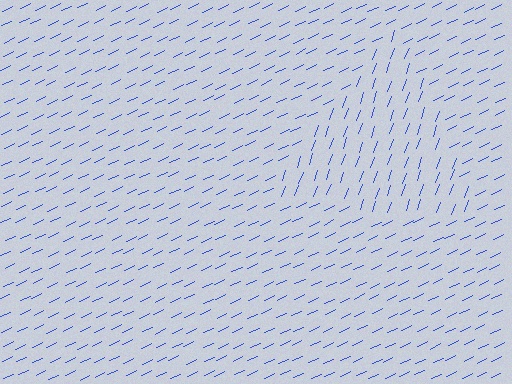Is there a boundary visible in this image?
Yes, there is a texture boundary formed by a change in line orientation.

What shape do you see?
I see a triangle.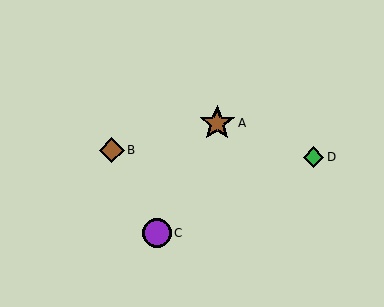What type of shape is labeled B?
Shape B is a brown diamond.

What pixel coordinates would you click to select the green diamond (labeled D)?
Click at (313, 157) to select the green diamond D.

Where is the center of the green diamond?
The center of the green diamond is at (313, 157).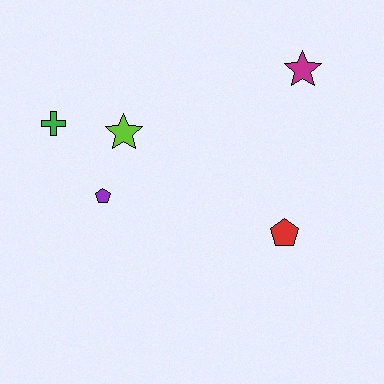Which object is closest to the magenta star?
The red pentagon is closest to the magenta star.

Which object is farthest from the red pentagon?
The green cross is farthest from the red pentagon.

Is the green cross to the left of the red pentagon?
Yes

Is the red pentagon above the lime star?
No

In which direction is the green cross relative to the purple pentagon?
The green cross is above the purple pentagon.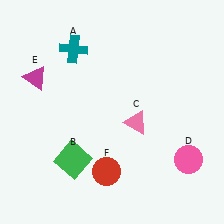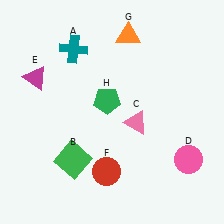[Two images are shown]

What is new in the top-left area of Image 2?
A green pentagon (H) was added in the top-left area of Image 2.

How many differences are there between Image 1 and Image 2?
There are 2 differences between the two images.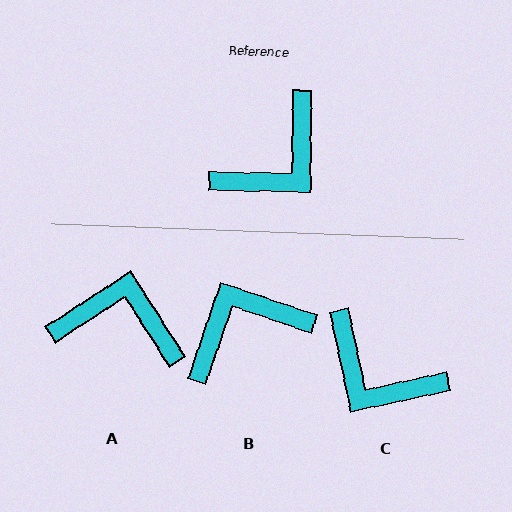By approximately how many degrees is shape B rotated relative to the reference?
Approximately 162 degrees counter-clockwise.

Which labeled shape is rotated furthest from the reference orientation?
B, about 162 degrees away.